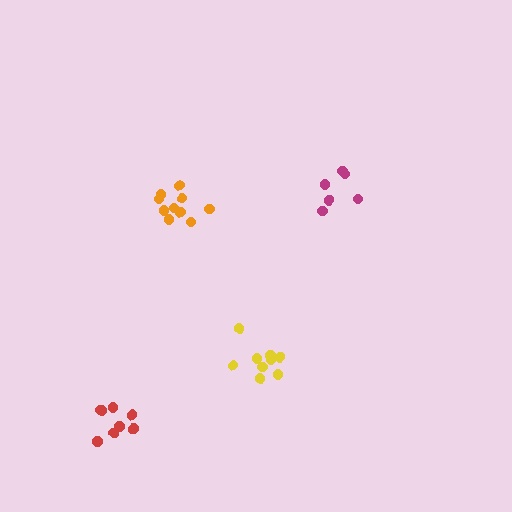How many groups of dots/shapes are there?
There are 4 groups.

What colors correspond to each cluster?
The clusters are colored: magenta, red, yellow, orange.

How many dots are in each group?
Group 1: 6 dots, Group 2: 8 dots, Group 3: 9 dots, Group 4: 10 dots (33 total).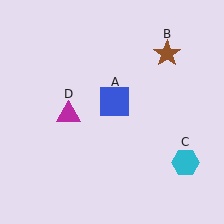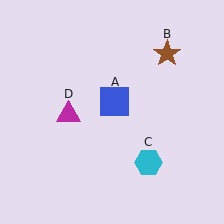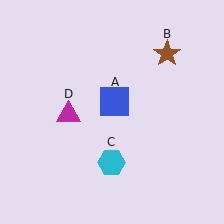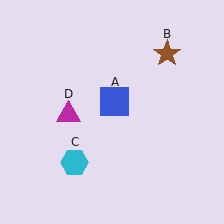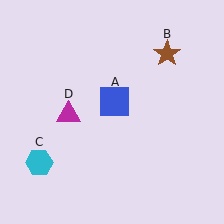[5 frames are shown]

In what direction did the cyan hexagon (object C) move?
The cyan hexagon (object C) moved left.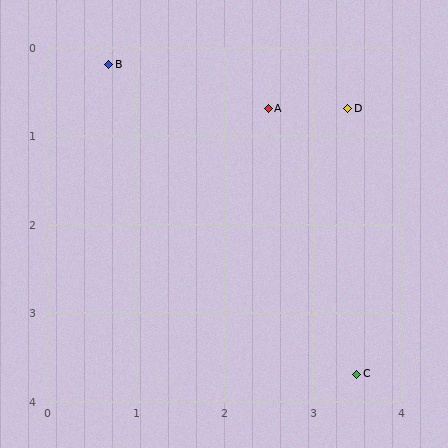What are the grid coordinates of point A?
Point A is at approximately (2.5, 0.7).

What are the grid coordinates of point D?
Point D is at approximately (3.4, 0.7).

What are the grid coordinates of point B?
Point B is at approximately (0.7, 0.2).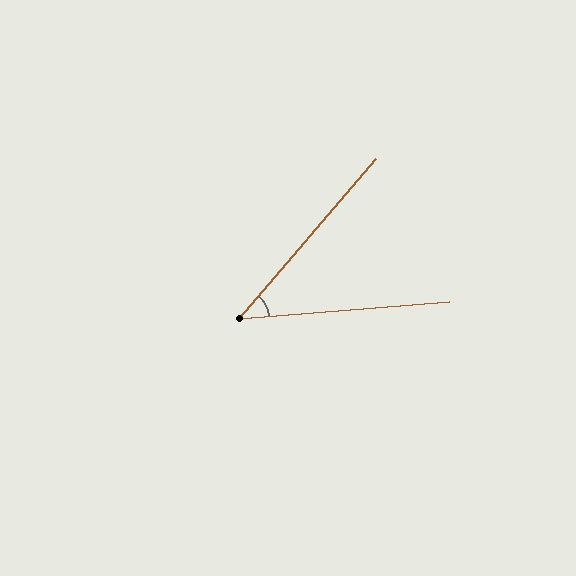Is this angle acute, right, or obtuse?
It is acute.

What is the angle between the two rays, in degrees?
Approximately 45 degrees.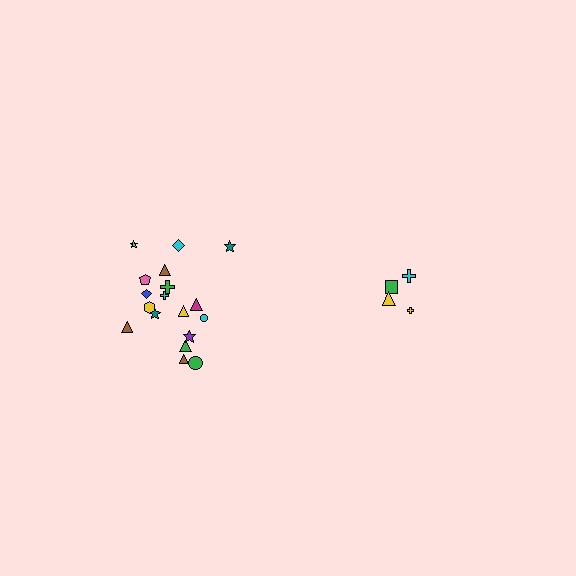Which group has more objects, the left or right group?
The left group.